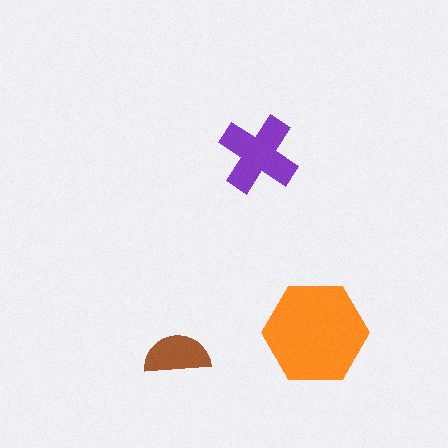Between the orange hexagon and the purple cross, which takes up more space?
The orange hexagon.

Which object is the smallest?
The brown semicircle.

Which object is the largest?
The orange hexagon.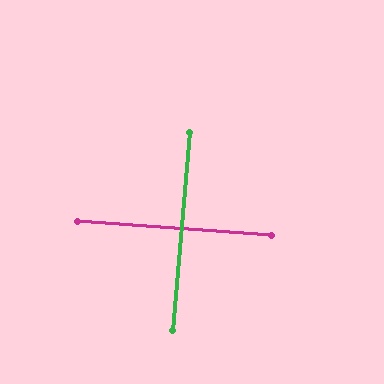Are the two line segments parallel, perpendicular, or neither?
Perpendicular — they meet at approximately 89°.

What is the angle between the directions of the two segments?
Approximately 89 degrees.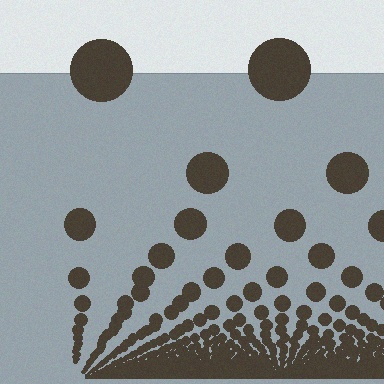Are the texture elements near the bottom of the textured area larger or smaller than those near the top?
Smaller. The gradient is inverted — elements near the bottom are smaller and denser.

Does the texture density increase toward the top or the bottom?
Density increases toward the bottom.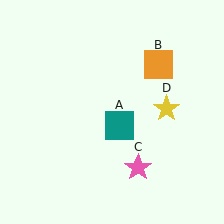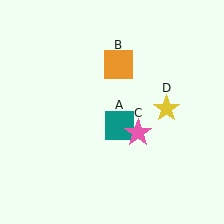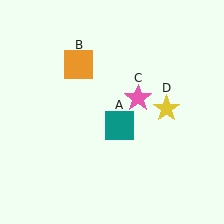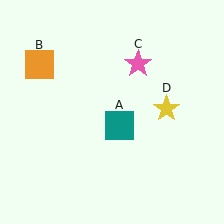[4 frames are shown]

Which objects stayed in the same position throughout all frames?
Teal square (object A) and yellow star (object D) remained stationary.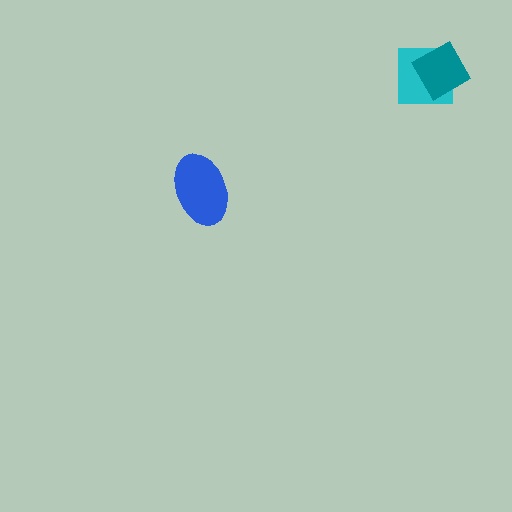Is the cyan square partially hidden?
Yes, it is partially covered by another shape.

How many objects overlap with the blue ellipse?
0 objects overlap with the blue ellipse.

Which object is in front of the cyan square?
The teal diamond is in front of the cyan square.